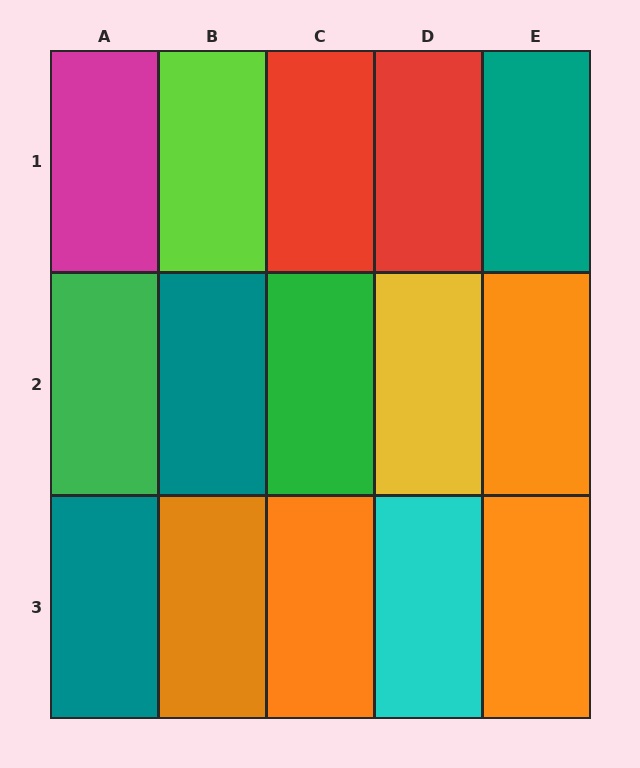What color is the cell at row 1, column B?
Lime.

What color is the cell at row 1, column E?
Teal.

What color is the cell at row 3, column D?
Cyan.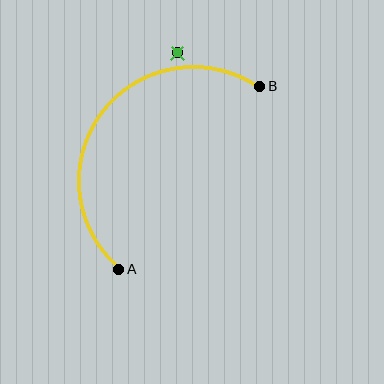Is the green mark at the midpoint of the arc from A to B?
No — the green mark does not lie on the arc at all. It sits slightly outside the curve.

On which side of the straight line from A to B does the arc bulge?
The arc bulges above and to the left of the straight line connecting A and B.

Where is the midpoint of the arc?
The arc midpoint is the point on the curve farthest from the straight line joining A and B. It sits above and to the left of that line.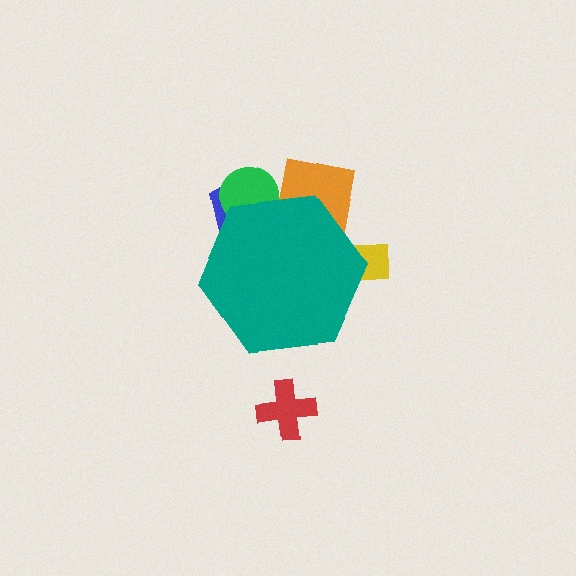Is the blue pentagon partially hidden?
Yes, the blue pentagon is partially hidden behind the teal hexagon.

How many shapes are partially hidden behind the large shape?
5 shapes are partially hidden.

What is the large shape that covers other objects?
A teal hexagon.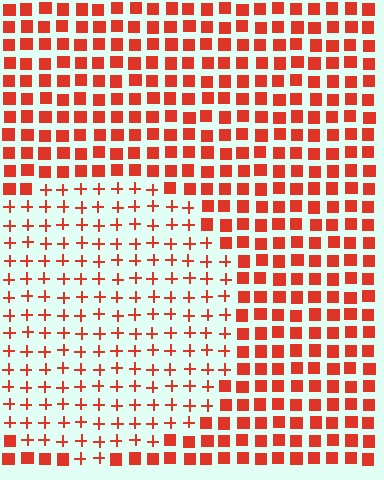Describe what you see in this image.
The image is filled with small red elements arranged in a uniform grid. A circle-shaped region contains plus signs, while the surrounding area contains squares. The boundary is defined purely by the change in element shape.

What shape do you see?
I see a circle.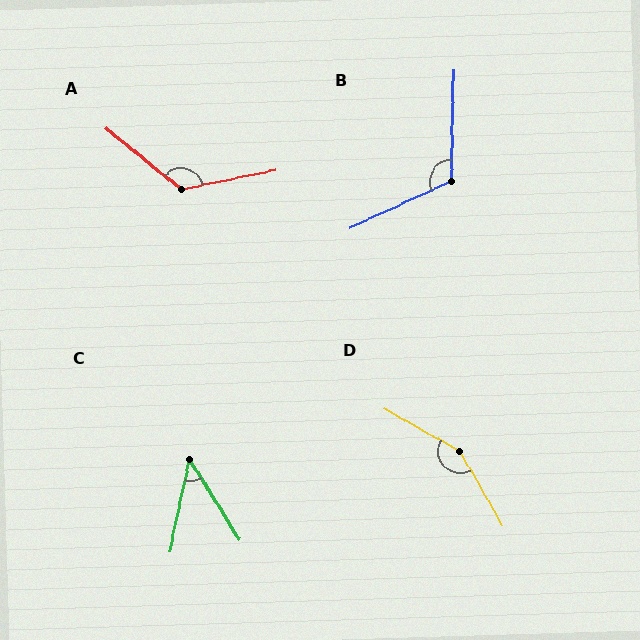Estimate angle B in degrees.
Approximately 116 degrees.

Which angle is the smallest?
C, at approximately 44 degrees.